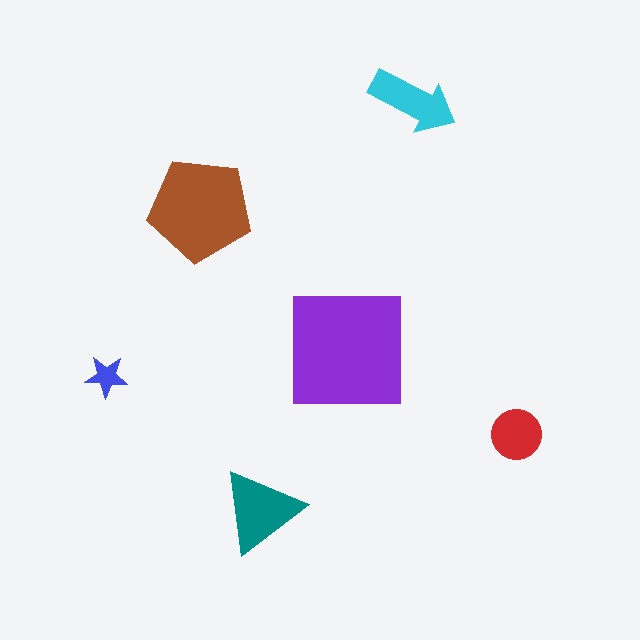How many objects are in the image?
There are 6 objects in the image.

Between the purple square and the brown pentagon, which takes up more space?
The purple square.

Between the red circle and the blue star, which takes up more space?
The red circle.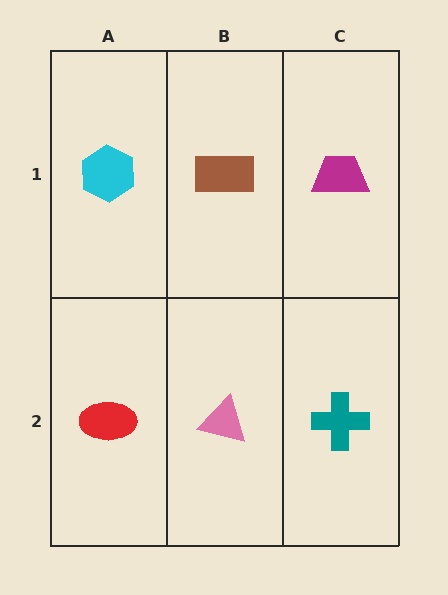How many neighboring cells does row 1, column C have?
2.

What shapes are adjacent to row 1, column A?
A red ellipse (row 2, column A), a brown rectangle (row 1, column B).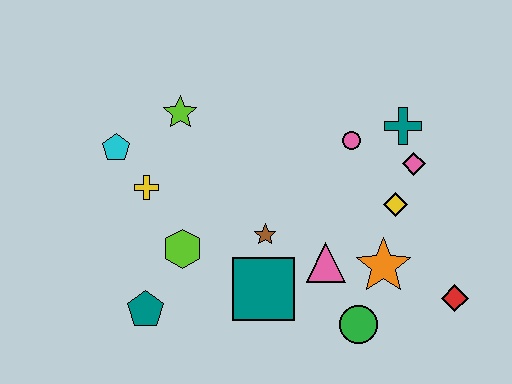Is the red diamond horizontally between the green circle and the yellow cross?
No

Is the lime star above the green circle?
Yes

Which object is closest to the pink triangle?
The orange star is closest to the pink triangle.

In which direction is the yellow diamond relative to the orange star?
The yellow diamond is above the orange star.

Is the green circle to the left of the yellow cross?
No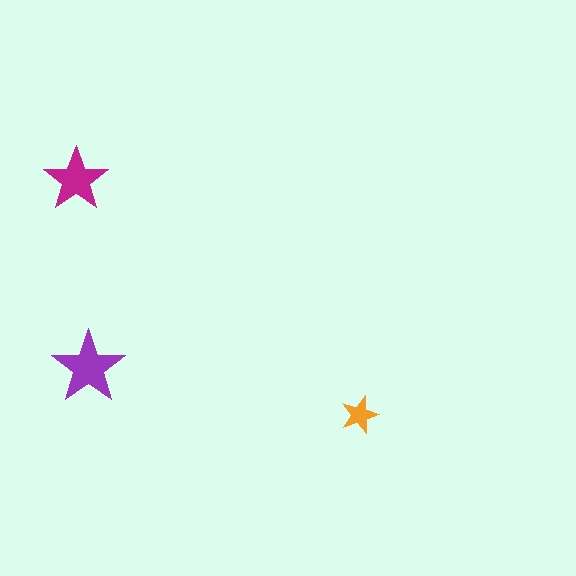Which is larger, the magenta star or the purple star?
The purple one.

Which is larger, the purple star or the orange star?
The purple one.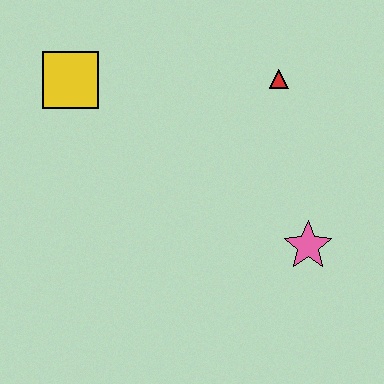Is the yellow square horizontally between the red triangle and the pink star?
No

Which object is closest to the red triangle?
The pink star is closest to the red triangle.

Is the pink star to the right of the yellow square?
Yes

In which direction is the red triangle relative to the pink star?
The red triangle is above the pink star.